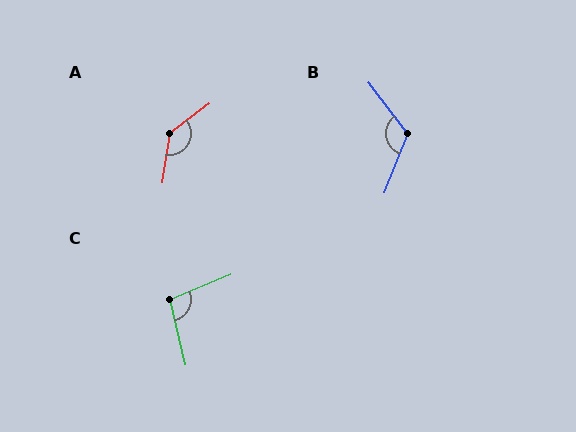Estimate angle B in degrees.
Approximately 121 degrees.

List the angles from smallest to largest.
C (99°), B (121°), A (136°).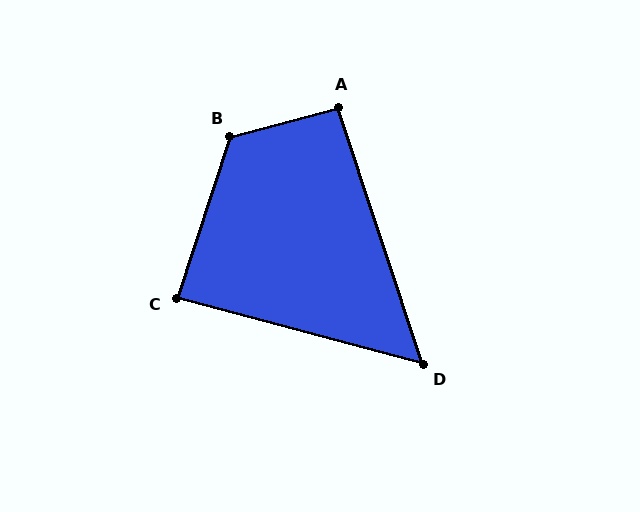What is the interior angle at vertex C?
Approximately 87 degrees (approximately right).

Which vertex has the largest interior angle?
B, at approximately 123 degrees.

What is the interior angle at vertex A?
Approximately 93 degrees (approximately right).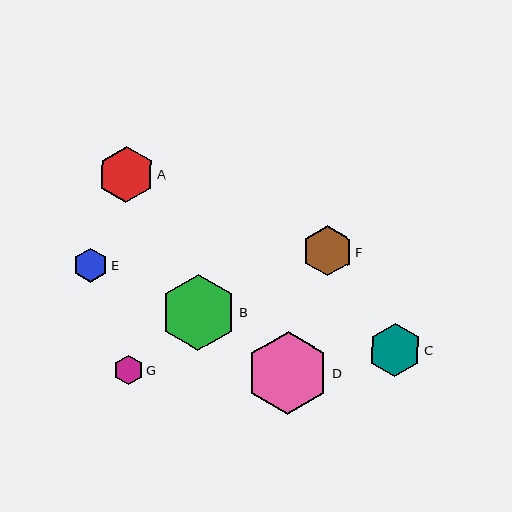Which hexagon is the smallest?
Hexagon G is the smallest with a size of approximately 29 pixels.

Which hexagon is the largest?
Hexagon D is the largest with a size of approximately 83 pixels.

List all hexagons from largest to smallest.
From largest to smallest: D, B, A, C, F, E, G.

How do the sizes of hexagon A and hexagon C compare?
Hexagon A and hexagon C are approximately the same size.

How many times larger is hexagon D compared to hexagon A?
Hexagon D is approximately 1.5 times the size of hexagon A.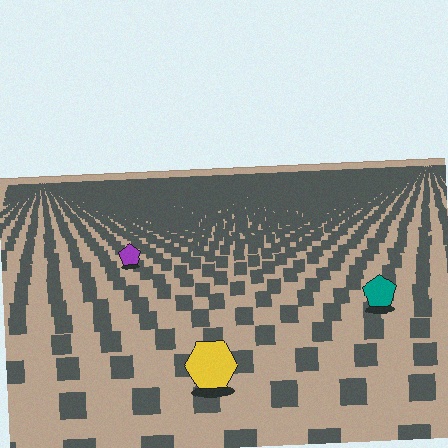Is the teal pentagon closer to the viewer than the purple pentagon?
Yes. The teal pentagon is closer — you can tell from the texture gradient: the ground texture is coarser near it.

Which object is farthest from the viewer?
The purple pentagon is farthest from the viewer. It appears smaller and the ground texture around it is denser.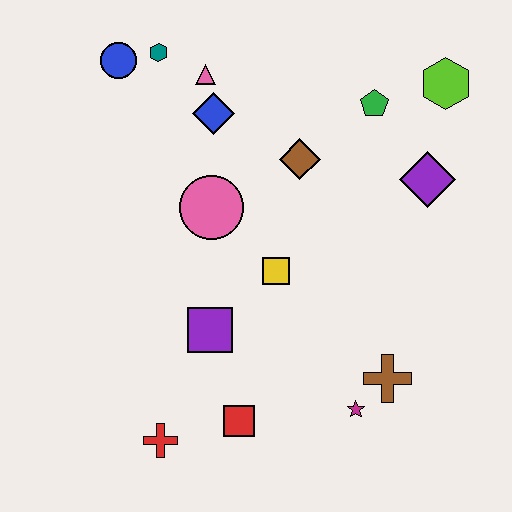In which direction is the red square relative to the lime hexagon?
The red square is below the lime hexagon.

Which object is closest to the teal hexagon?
The blue circle is closest to the teal hexagon.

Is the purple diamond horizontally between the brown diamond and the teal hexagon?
No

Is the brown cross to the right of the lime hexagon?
No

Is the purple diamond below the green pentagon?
Yes